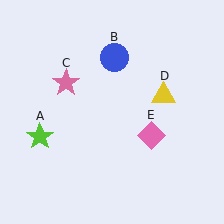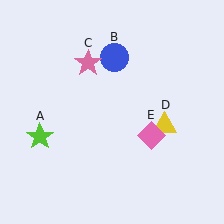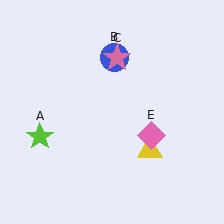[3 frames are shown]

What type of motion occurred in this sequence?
The pink star (object C), yellow triangle (object D) rotated clockwise around the center of the scene.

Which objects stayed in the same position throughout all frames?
Lime star (object A) and blue circle (object B) and pink diamond (object E) remained stationary.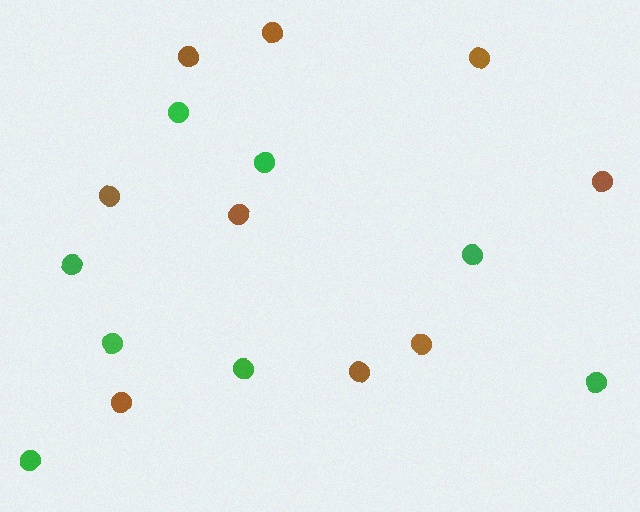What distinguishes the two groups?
There are 2 groups: one group of brown circles (9) and one group of green circles (8).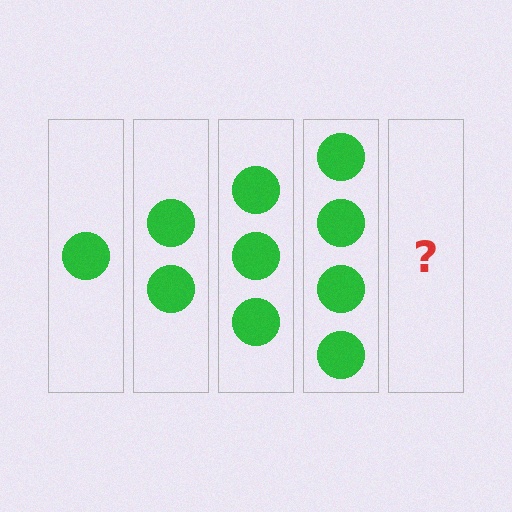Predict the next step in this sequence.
The next step is 5 circles.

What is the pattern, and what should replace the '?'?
The pattern is that each step adds one more circle. The '?' should be 5 circles.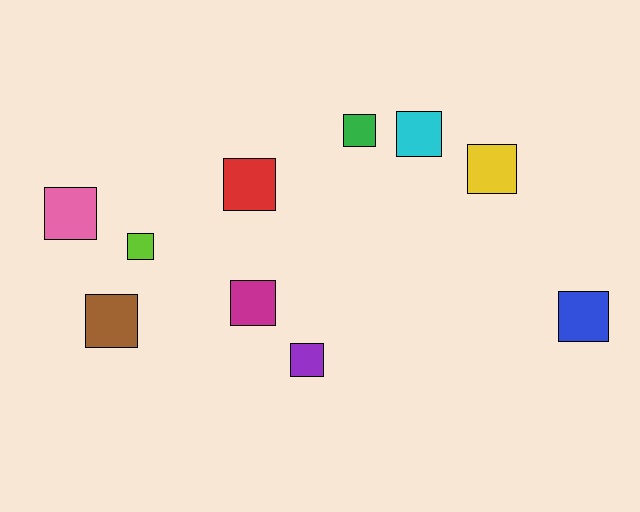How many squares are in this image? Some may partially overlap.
There are 10 squares.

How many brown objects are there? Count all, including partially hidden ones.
There is 1 brown object.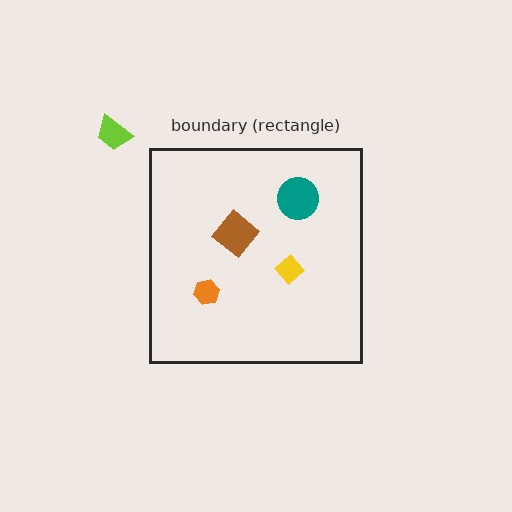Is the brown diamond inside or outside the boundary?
Inside.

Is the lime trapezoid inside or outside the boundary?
Outside.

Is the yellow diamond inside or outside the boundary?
Inside.